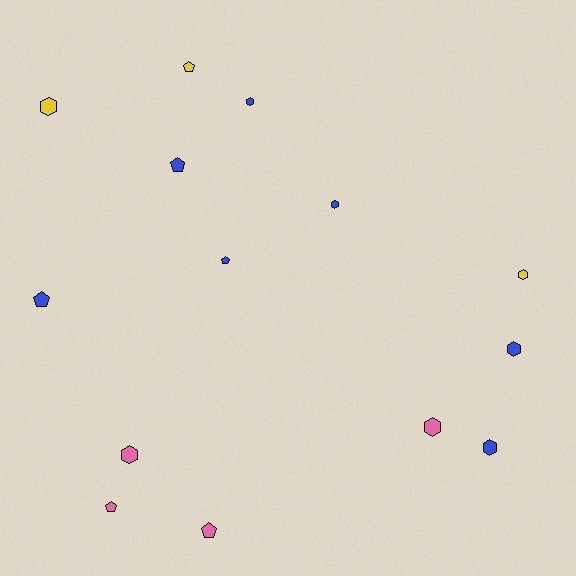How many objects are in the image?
There are 14 objects.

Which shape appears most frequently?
Hexagon, with 8 objects.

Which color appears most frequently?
Blue, with 7 objects.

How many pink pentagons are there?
There are 2 pink pentagons.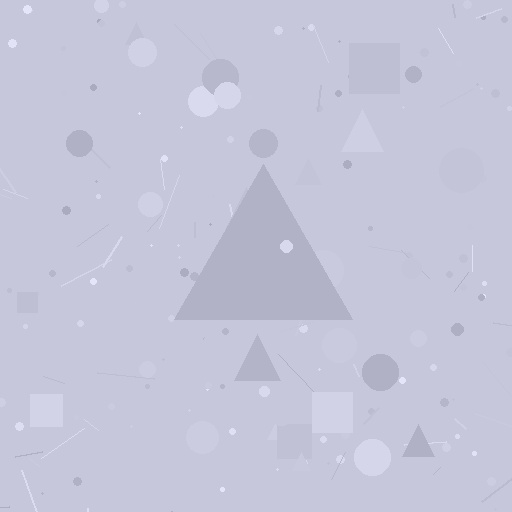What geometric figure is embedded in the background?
A triangle is embedded in the background.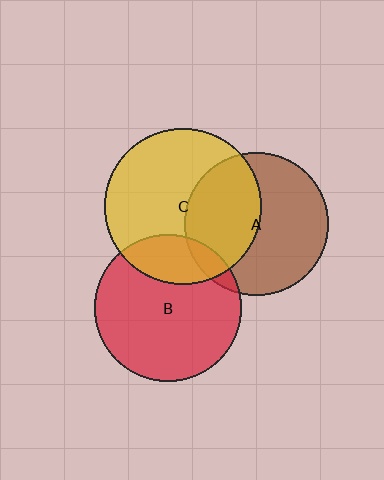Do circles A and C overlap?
Yes.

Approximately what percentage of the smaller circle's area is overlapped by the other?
Approximately 40%.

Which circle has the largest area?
Circle C (yellow).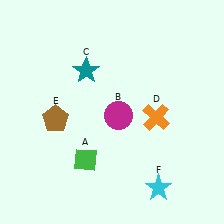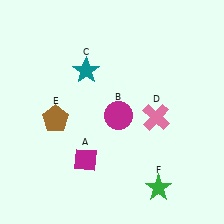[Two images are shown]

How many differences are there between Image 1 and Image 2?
There are 3 differences between the two images.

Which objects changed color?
A changed from green to magenta. D changed from orange to pink. F changed from cyan to green.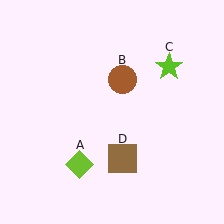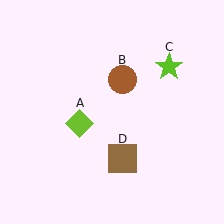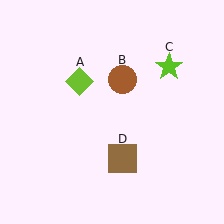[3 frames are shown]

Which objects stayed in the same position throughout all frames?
Brown circle (object B) and lime star (object C) and brown square (object D) remained stationary.